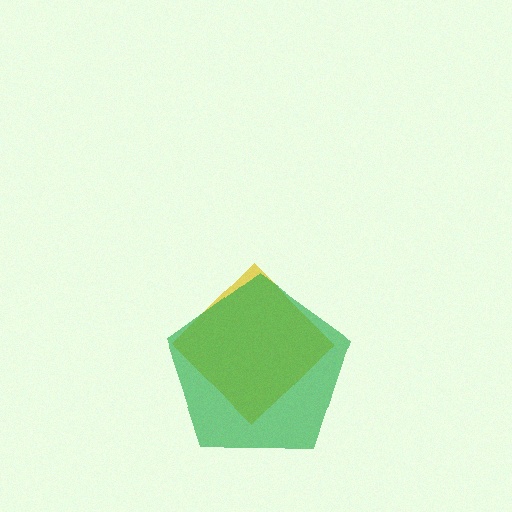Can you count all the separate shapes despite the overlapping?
Yes, there are 2 separate shapes.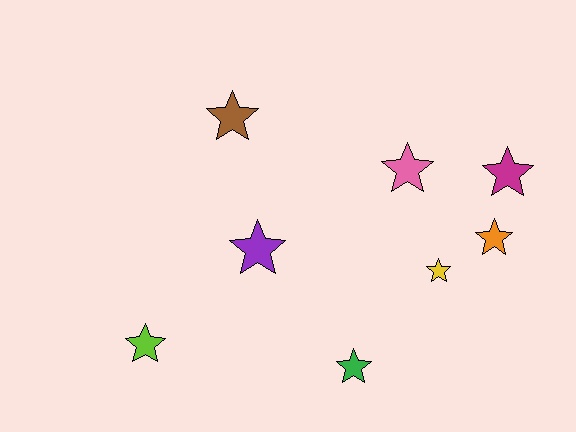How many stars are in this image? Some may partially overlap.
There are 8 stars.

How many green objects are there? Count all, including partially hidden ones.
There is 1 green object.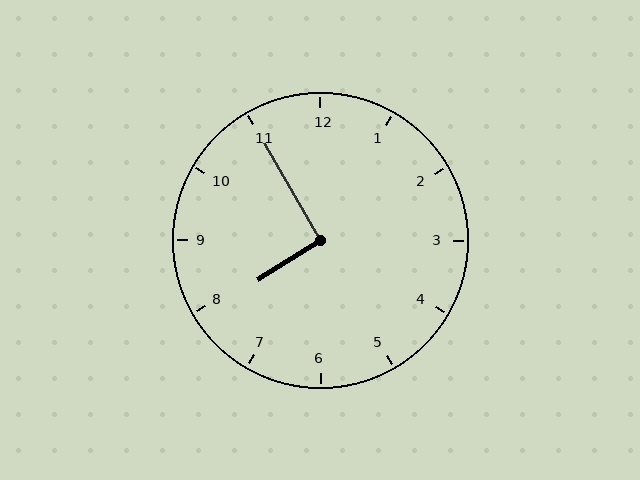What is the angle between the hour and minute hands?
Approximately 92 degrees.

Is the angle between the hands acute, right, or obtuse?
It is right.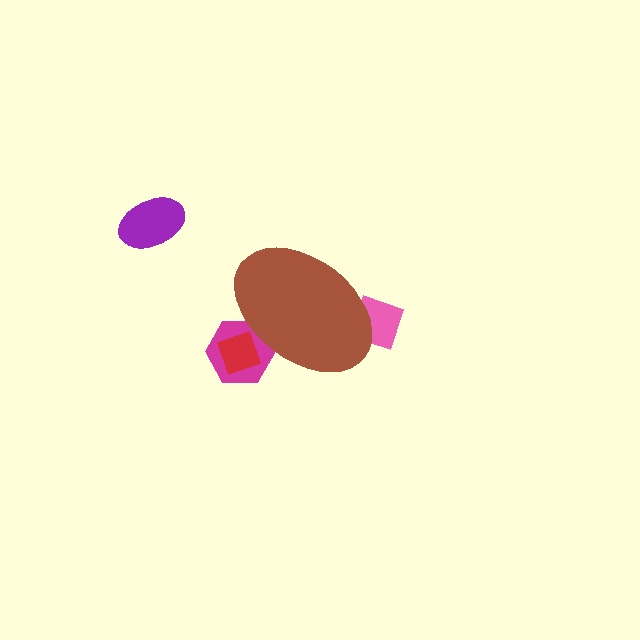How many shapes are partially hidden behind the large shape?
3 shapes are partially hidden.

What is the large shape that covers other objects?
A brown ellipse.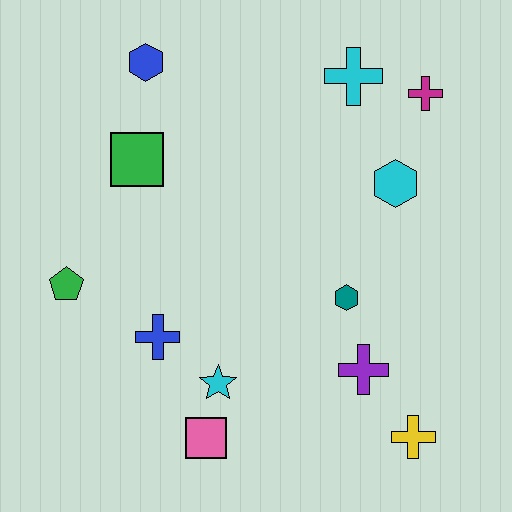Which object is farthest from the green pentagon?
The magenta cross is farthest from the green pentagon.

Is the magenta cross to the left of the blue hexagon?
No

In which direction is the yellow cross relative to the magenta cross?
The yellow cross is below the magenta cross.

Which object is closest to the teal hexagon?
The purple cross is closest to the teal hexagon.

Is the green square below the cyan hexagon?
No